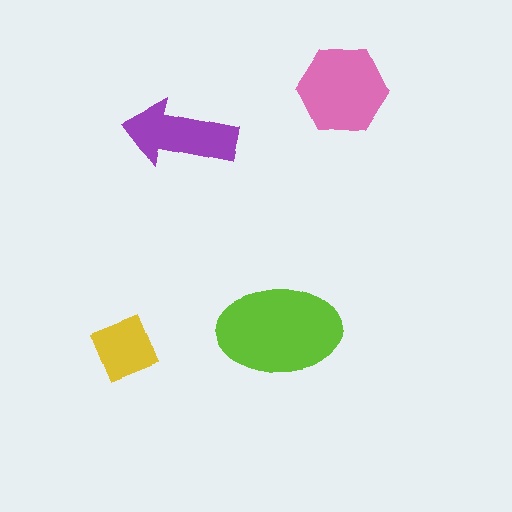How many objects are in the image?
There are 4 objects in the image.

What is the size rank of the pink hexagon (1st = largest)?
2nd.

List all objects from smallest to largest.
The yellow diamond, the purple arrow, the pink hexagon, the lime ellipse.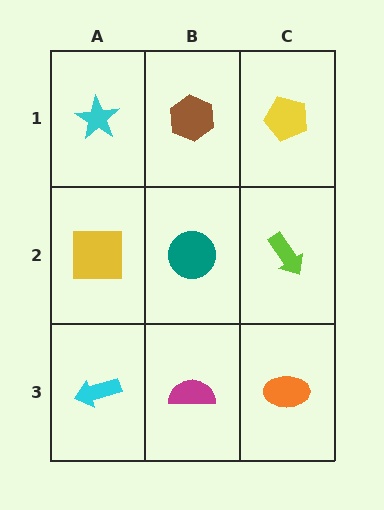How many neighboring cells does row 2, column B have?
4.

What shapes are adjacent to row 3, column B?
A teal circle (row 2, column B), a cyan arrow (row 3, column A), an orange ellipse (row 3, column C).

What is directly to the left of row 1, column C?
A brown hexagon.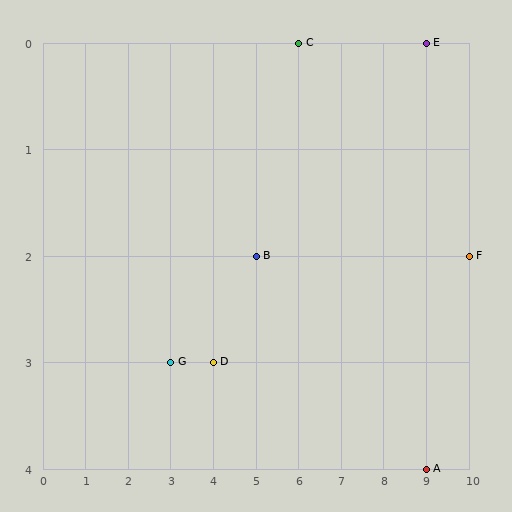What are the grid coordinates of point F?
Point F is at grid coordinates (10, 2).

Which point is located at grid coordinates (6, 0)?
Point C is at (6, 0).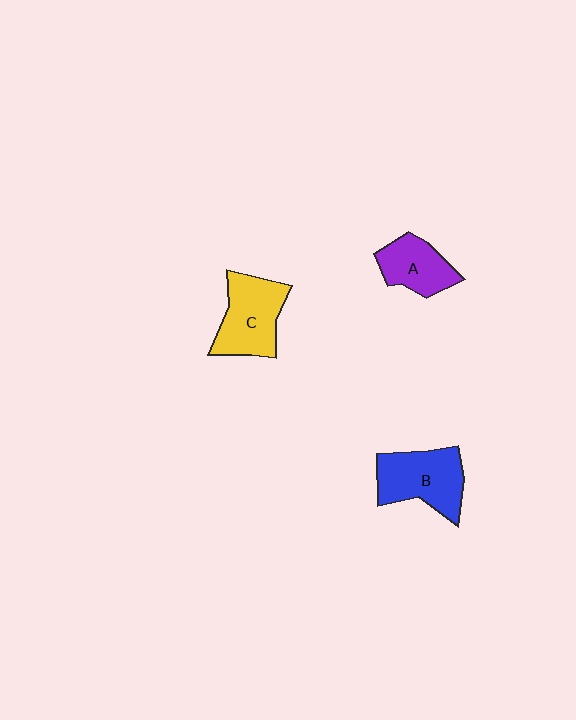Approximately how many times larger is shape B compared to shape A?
Approximately 1.4 times.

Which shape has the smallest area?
Shape A (purple).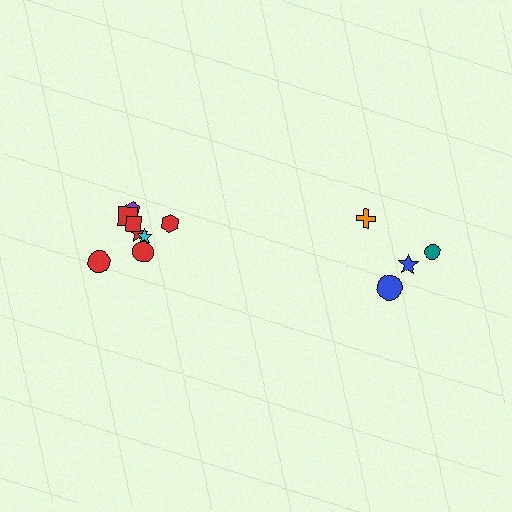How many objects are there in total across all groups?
There are 12 objects.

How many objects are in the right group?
There are 4 objects.